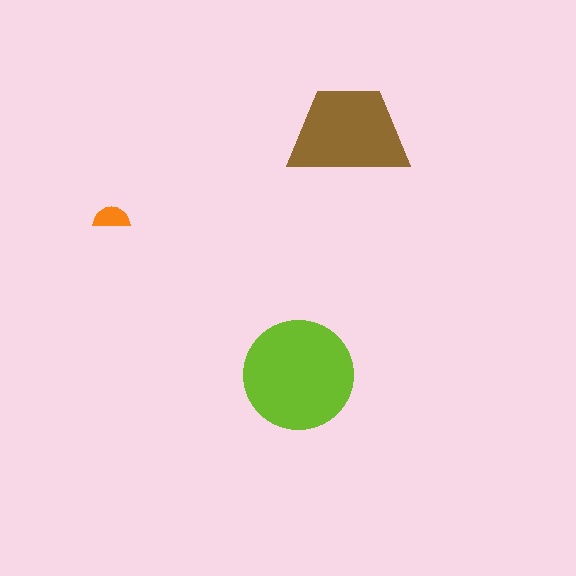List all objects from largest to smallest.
The lime circle, the brown trapezoid, the orange semicircle.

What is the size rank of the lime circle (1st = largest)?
1st.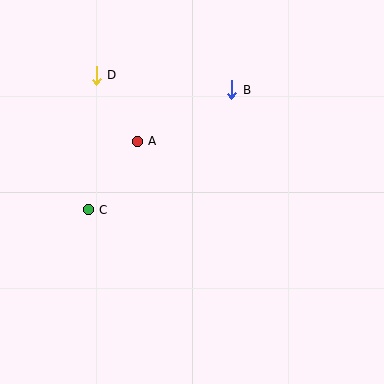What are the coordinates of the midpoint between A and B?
The midpoint between A and B is at (185, 115).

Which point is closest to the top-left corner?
Point D is closest to the top-left corner.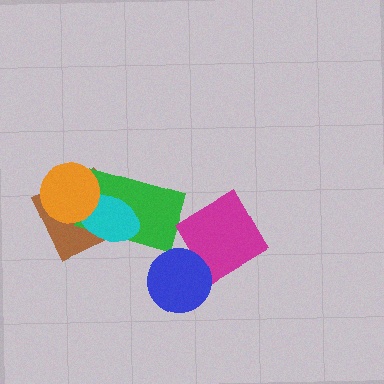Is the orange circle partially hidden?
No, no other shape covers it.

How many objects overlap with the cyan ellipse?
3 objects overlap with the cyan ellipse.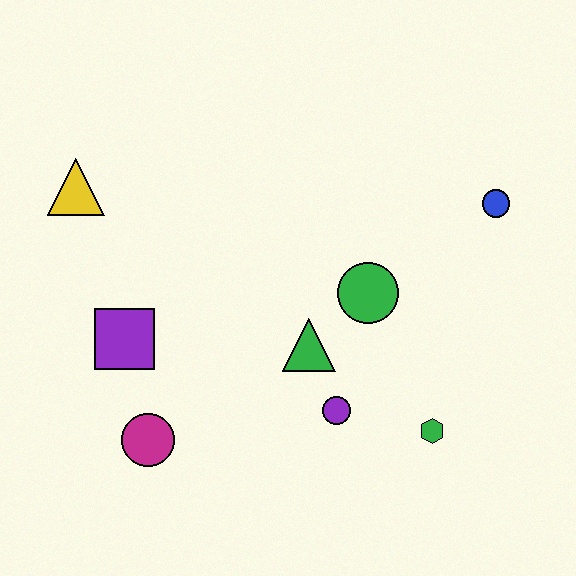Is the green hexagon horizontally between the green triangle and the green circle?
No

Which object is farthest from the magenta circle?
The blue circle is farthest from the magenta circle.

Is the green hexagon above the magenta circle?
Yes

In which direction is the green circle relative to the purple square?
The green circle is to the right of the purple square.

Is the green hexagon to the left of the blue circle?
Yes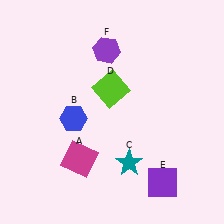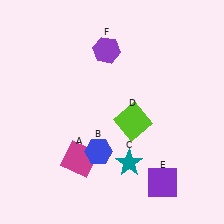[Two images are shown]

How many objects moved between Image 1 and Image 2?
2 objects moved between the two images.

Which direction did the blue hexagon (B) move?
The blue hexagon (B) moved down.